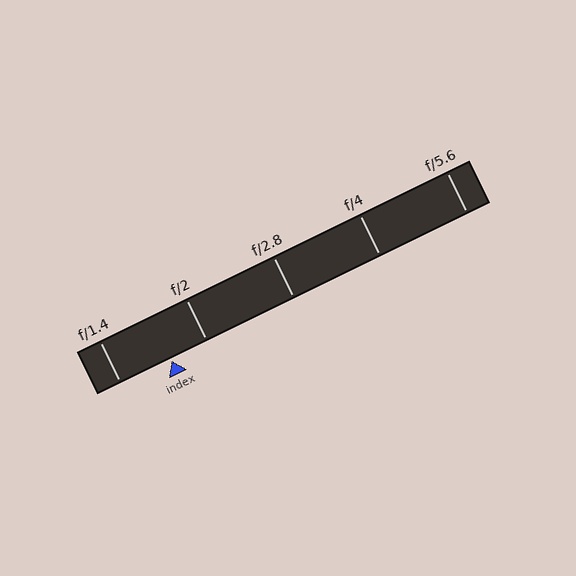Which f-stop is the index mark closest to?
The index mark is closest to f/2.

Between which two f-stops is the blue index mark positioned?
The index mark is between f/1.4 and f/2.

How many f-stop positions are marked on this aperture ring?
There are 5 f-stop positions marked.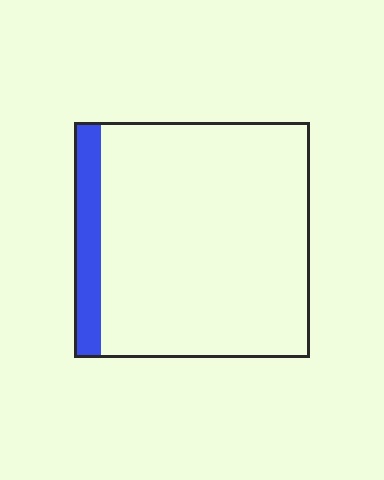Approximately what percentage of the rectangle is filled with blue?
Approximately 10%.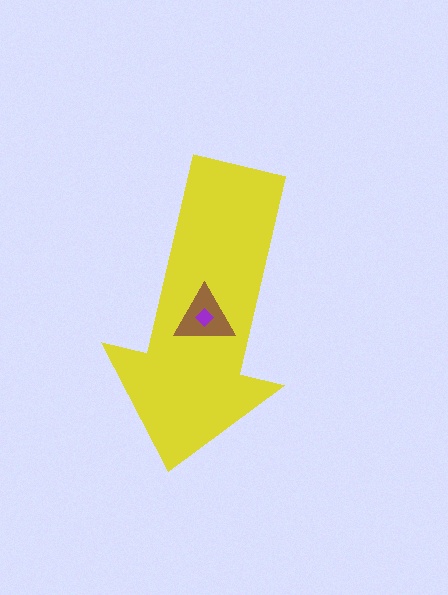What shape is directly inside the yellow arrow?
The brown triangle.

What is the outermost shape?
The yellow arrow.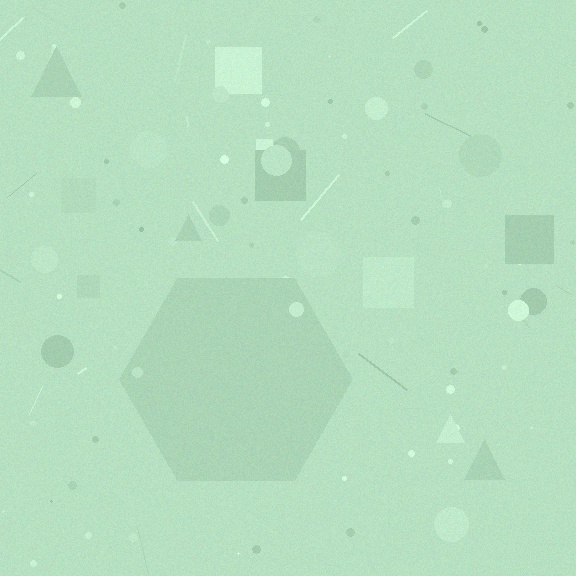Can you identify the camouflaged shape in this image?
The camouflaged shape is a hexagon.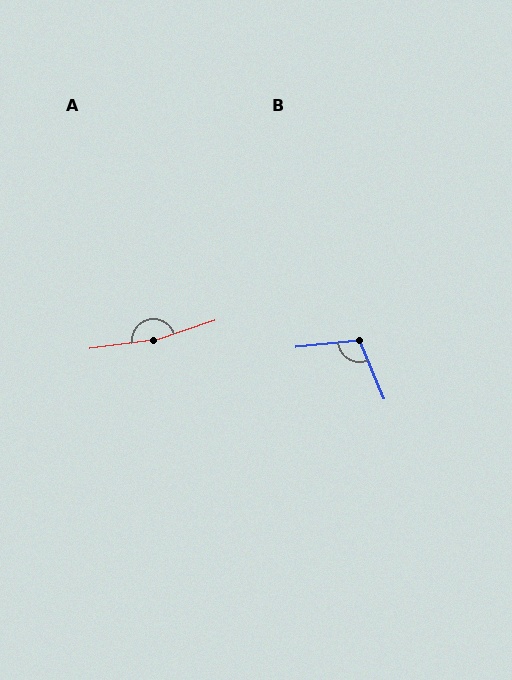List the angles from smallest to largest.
B (107°), A (170°).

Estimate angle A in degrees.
Approximately 170 degrees.